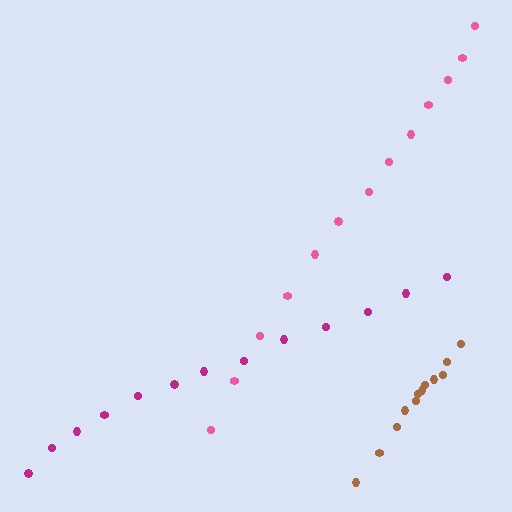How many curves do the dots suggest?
There are 3 distinct paths.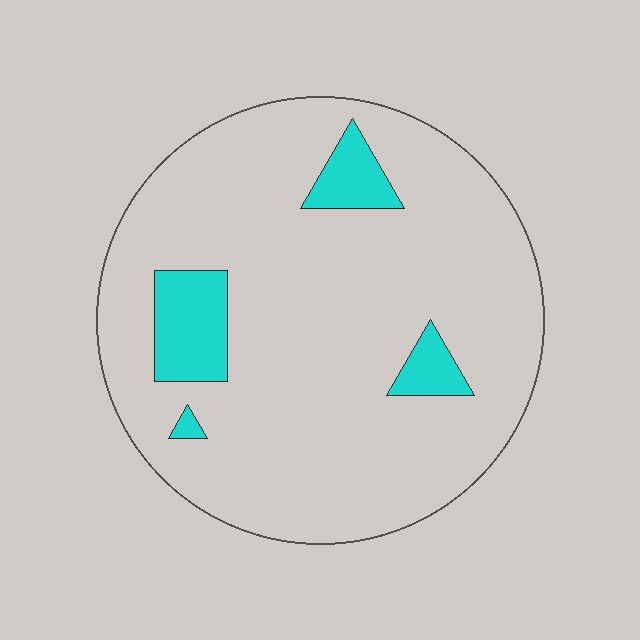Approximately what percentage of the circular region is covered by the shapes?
Approximately 10%.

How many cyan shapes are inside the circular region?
4.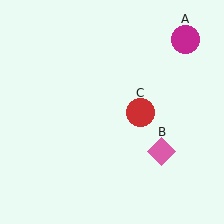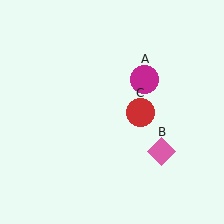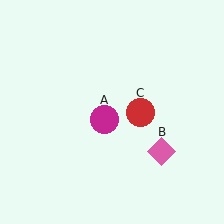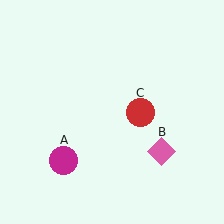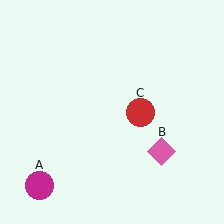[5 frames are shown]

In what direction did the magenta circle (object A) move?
The magenta circle (object A) moved down and to the left.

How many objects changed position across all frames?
1 object changed position: magenta circle (object A).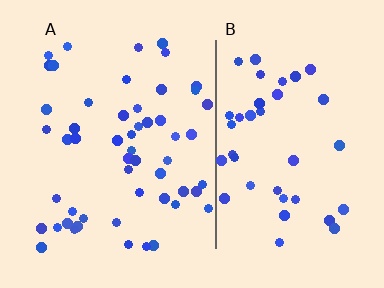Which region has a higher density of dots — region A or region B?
A (the left).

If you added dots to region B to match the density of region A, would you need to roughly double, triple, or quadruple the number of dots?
Approximately double.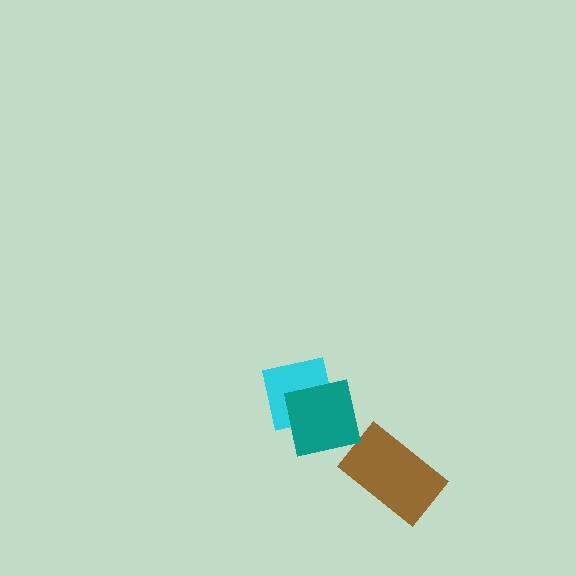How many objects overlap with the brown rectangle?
0 objects overlap with the brown rectangle.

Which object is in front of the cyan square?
The teal square is in front of the cyan square.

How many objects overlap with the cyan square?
1 object overlaps with the cyan square.